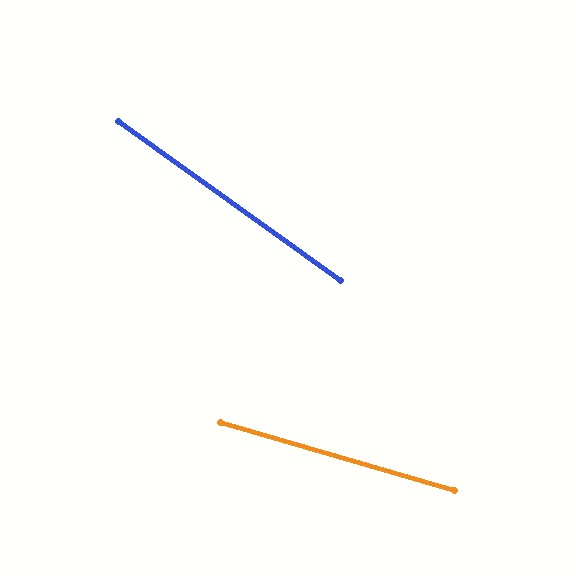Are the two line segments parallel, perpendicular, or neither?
Neither parallel nor perpendicular — they differ by about 19°.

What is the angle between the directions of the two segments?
Approximately 19 degrees.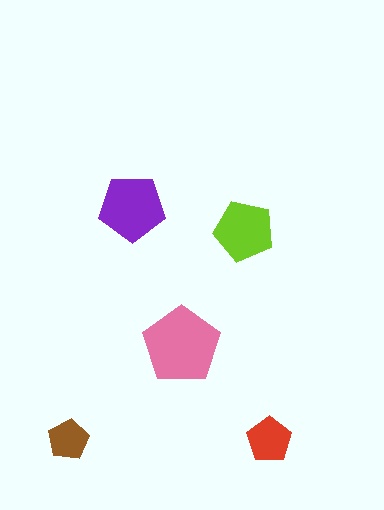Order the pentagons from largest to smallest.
the pink one, the purple one, the lime one, the red one, the brown one.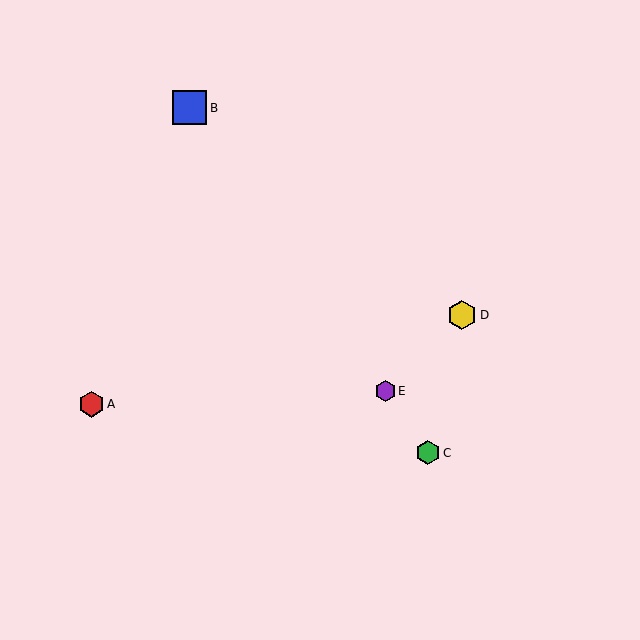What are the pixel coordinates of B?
Object B is at (190, 108).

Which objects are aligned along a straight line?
Objects B, C, E are aligned along a straight line.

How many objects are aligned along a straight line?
3 objects (B, C, E) are aligned along a straight line.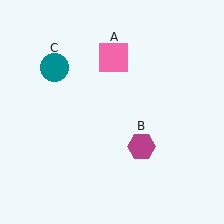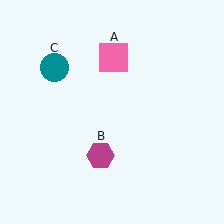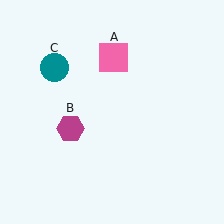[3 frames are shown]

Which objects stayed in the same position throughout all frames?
Pink square (object A) and teal circle (object C) remained stationary.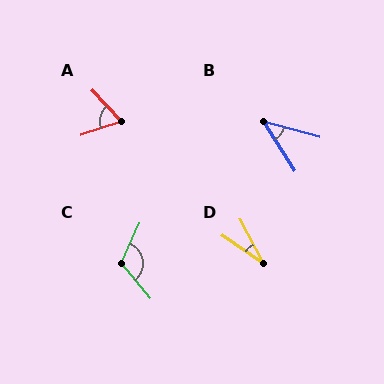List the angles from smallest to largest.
D (27°), B (42°), A (66°), C (116°).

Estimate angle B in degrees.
Approximately 42 degrees.